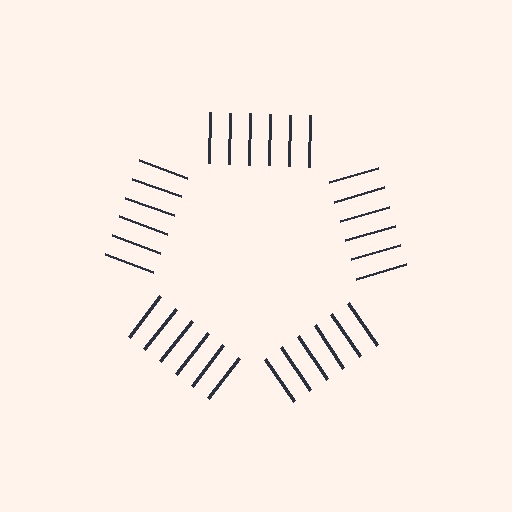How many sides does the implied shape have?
5 sides — the line-ends trace a pentagon.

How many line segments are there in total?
30 — 6 along each of the 5 edges.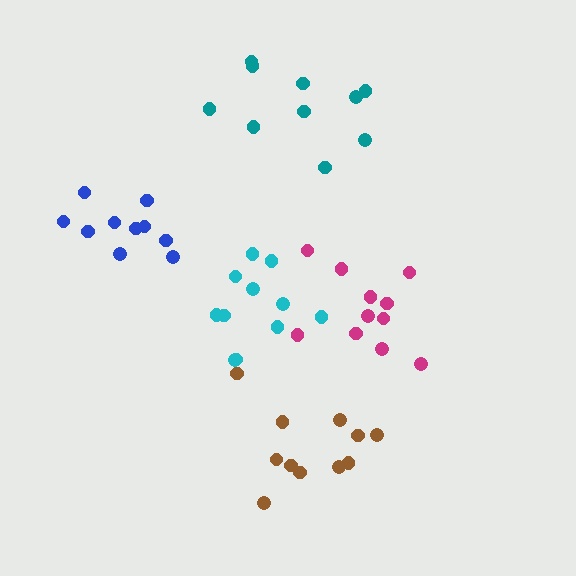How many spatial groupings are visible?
There are 5 spatial groupings.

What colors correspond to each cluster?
The clusters are colored: magenta, blue, brown, teal, cyan.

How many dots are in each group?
Group 1: 11 dots, Group 2: 10 dots, Group 3: 11 dots, Group 4: 10 dots, Group 5: 11 dots (53 total).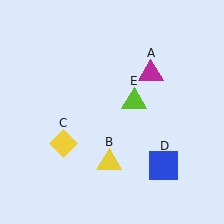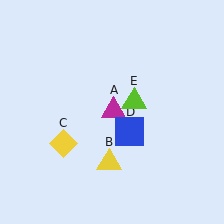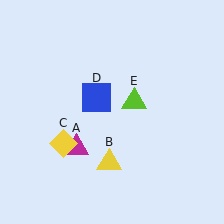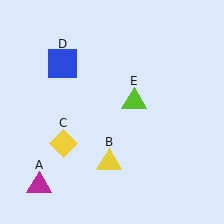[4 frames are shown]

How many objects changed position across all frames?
2 objects changed position: magenta triangle (object A), blue square (object D).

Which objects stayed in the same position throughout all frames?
Yellow triangle (object B) and yellow diamond (object C) and lime triangle (object E) remained stationary.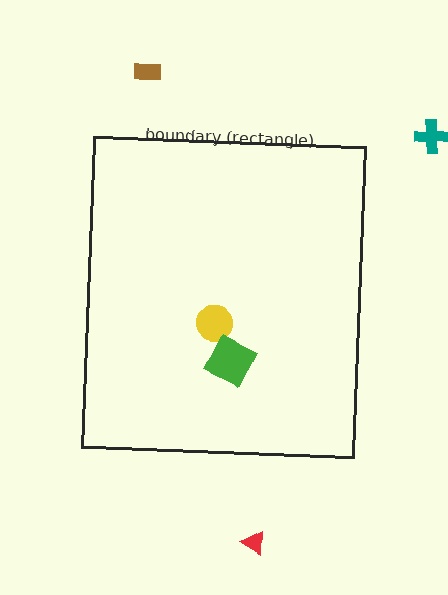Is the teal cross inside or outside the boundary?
Outside.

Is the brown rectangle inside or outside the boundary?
Outside.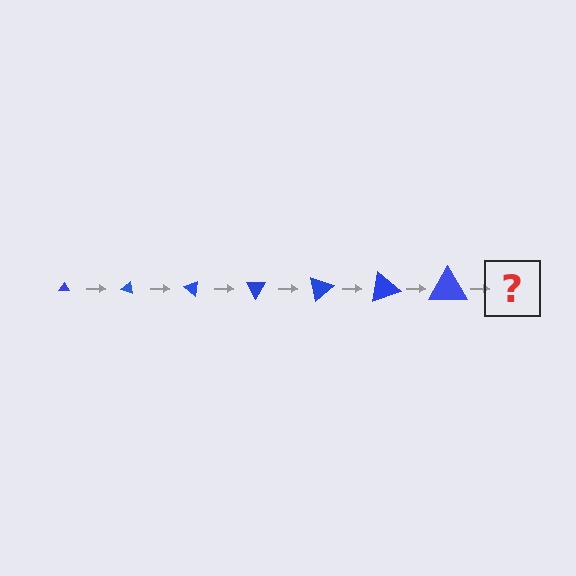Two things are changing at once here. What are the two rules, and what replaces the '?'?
The two rules are that the triangle grows larger each step and it rotates 20 degrees each step. The '?' should be a triangle, larger than the previous one and rotated 140 degrees from the start.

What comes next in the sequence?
The next element should be a triangle, larger than the previous one and rotated 140 degrees from the start.